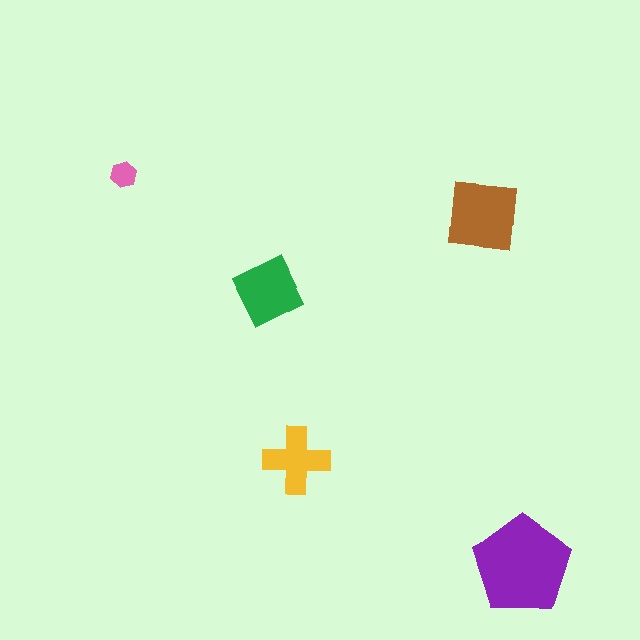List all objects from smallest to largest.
The pink hexagon, the yellow cross, the green diamond, the brown square, the purple pentagon.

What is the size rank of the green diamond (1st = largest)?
3rd.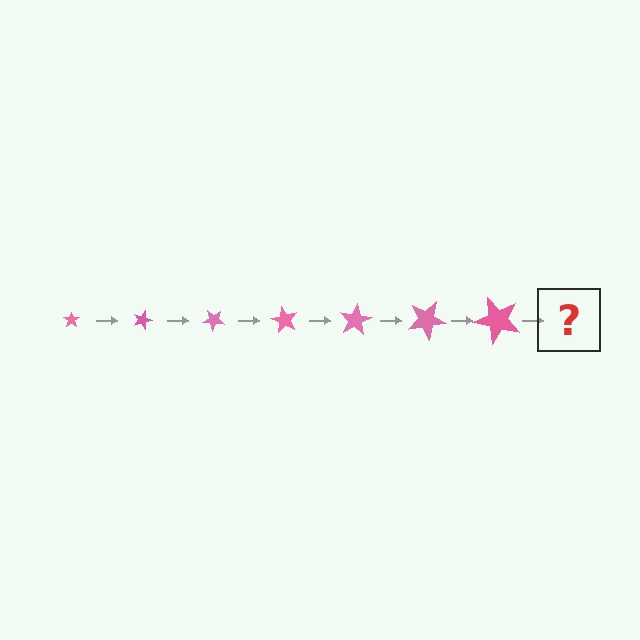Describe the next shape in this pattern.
It should be a star, larger than the previous one and rotated 140 degrees from the start.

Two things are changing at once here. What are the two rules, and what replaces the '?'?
The two rules are that the star grows larger each step and it rotates 20 degrees each step. The '?' should be a star, larger than the previous one and rotated 140 degrees from the start.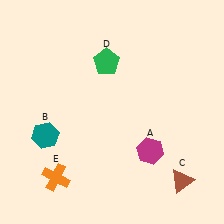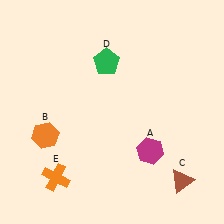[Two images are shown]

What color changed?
The hexagon (B) changed from teal in Image 1 to orange in Image 2.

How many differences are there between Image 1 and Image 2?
There is 1 difference between the two images.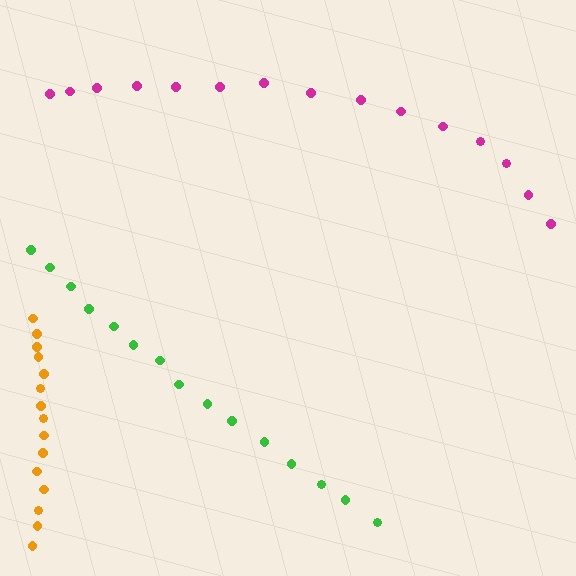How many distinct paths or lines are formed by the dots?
There are 3 distinct paths.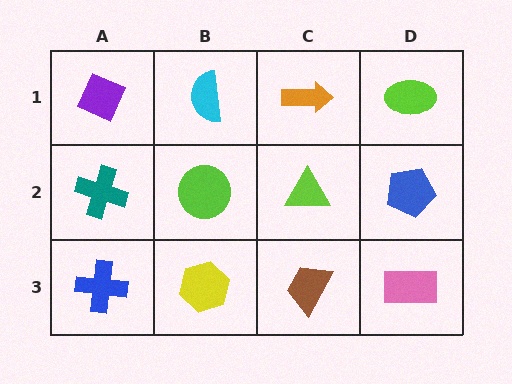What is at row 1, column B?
A cyan semicircle.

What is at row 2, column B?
A lime circle.